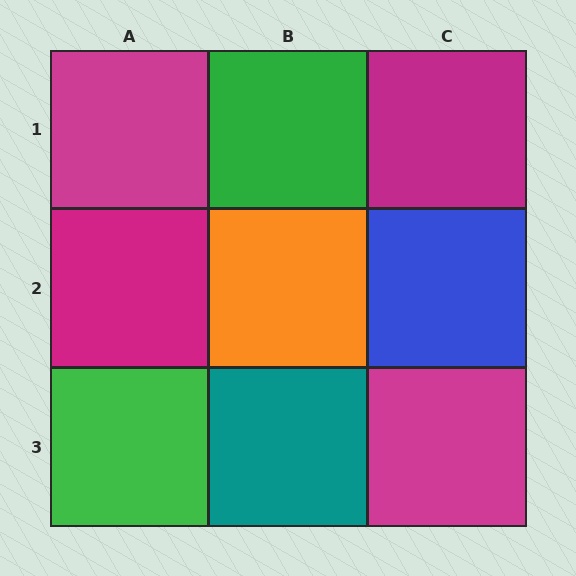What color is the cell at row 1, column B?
Green.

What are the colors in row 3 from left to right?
Green, teal, magenta.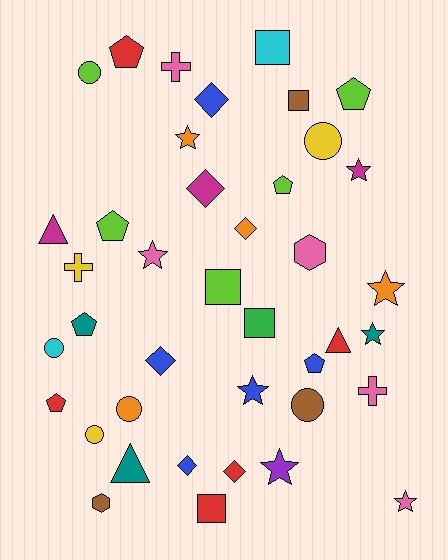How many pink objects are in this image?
There are 5 pink objects.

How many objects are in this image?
There are 40 objects.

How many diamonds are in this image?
There are 6 diamonds.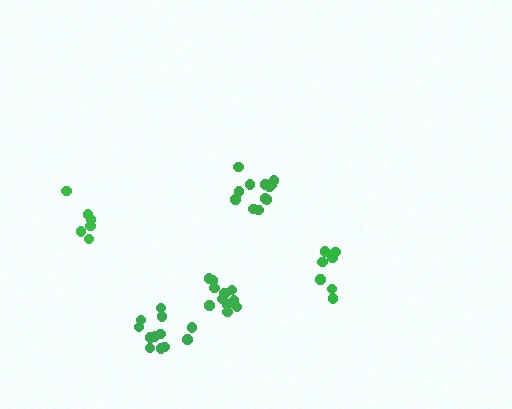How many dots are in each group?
Group 1: 7 dots, Group 2: 12 dots, Group 3: 12 dots, Group 4: 11 dots, Group 5: 6 dots (48 total).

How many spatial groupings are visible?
There are 5 spatial groupings.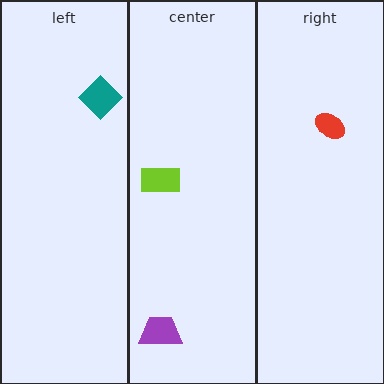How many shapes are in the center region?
2.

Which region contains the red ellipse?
The right region.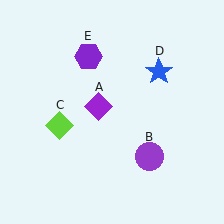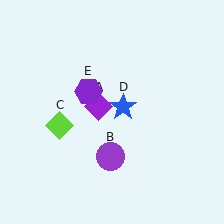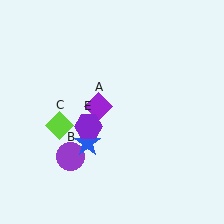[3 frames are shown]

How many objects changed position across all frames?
3 objects changed position: purple circle (object B), blue star (object D), purple hexagon (object E).